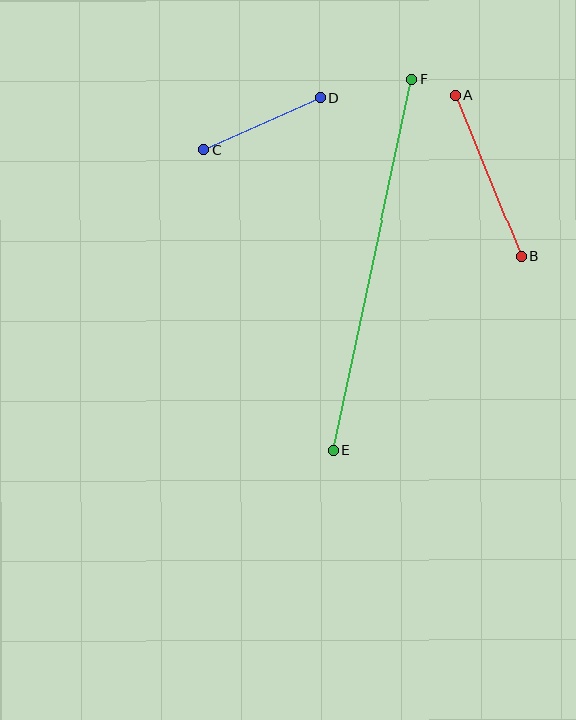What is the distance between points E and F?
The distance is approximately 380 pixels.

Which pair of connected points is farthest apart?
Points E and F are farthest apart.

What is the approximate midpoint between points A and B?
The midpoint is at approximately (488, 176) pixels.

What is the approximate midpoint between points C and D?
The midpoint is at approximately (262, 124) pixels.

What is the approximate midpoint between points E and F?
The midpoint is at approximately (373, 265) pixels.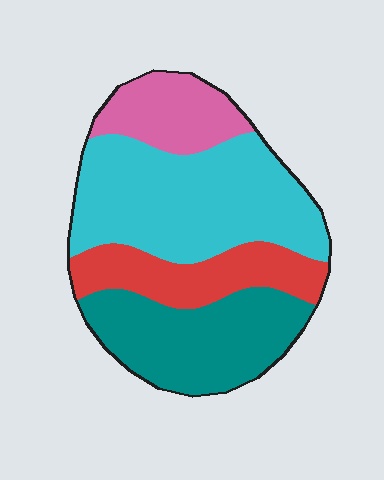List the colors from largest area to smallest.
From largest to smallest: cyan, teal, red, pink.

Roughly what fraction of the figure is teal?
Teal covers 27% of the figure.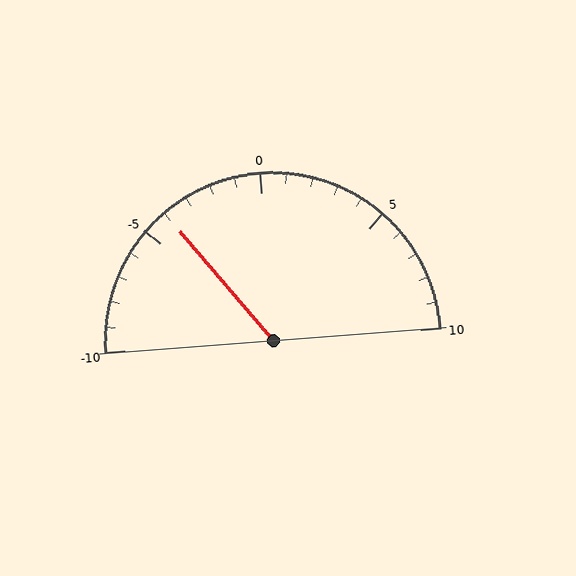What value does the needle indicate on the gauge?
The needle indicates approximately -4.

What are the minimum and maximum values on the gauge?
The gauge ranges from -10 to 10.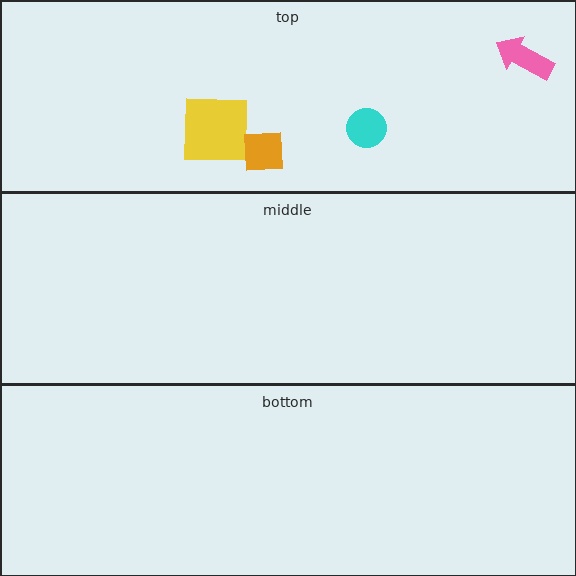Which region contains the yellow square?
The top region.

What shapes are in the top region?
The cyan circle, the yellow square, the pink arrow, the orange square.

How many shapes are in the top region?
4.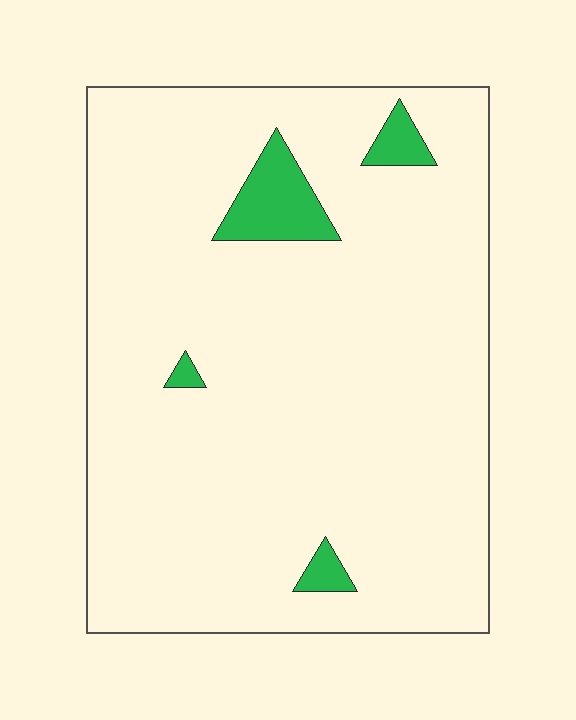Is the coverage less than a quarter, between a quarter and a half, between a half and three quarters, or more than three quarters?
Less than a quarter.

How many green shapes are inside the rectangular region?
4.